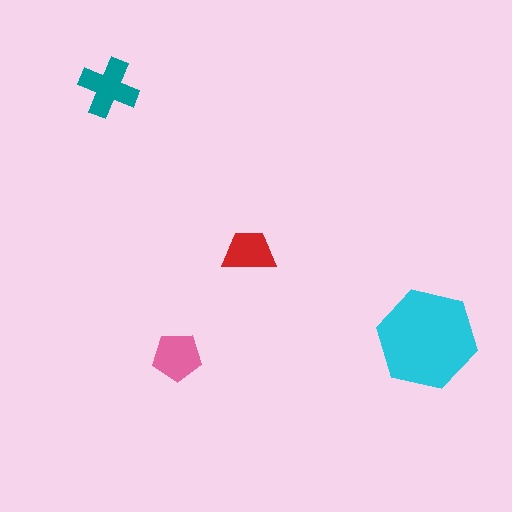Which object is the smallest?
The red trapezoid.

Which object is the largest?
The cyan hexagon.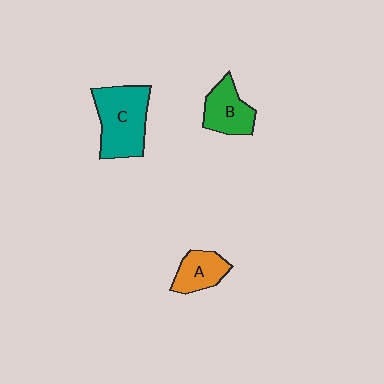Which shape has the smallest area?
Shape A (orange).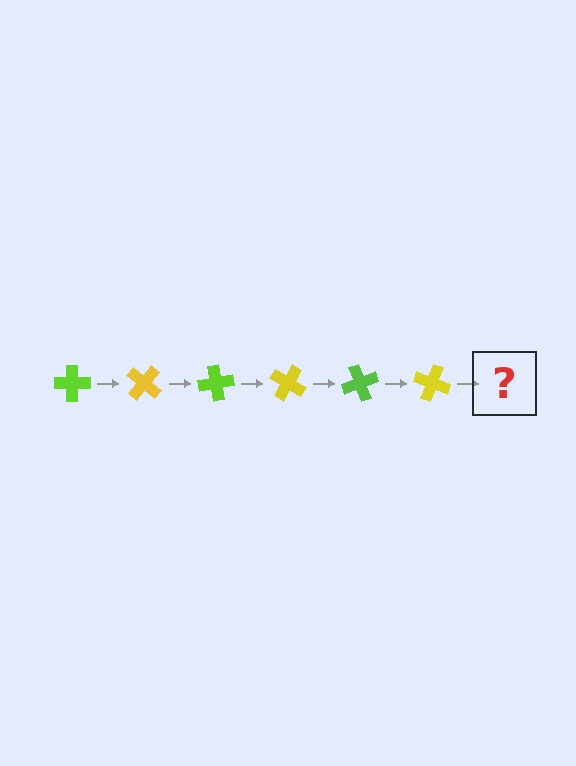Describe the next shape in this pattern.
It should be a lime cross, rotated 240 degrees from the start.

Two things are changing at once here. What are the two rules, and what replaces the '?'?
The two rules are that it rotates 40 degrees each step and the color cycles through lime and yellow. The '?' should be a lime cross, rotated 240 degrees from the start.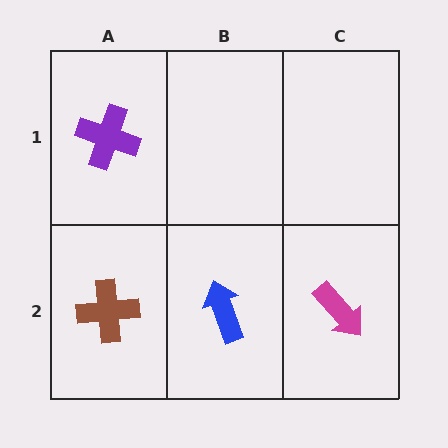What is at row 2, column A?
A brown cross.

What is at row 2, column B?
A blue arrow.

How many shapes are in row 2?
3 shapes.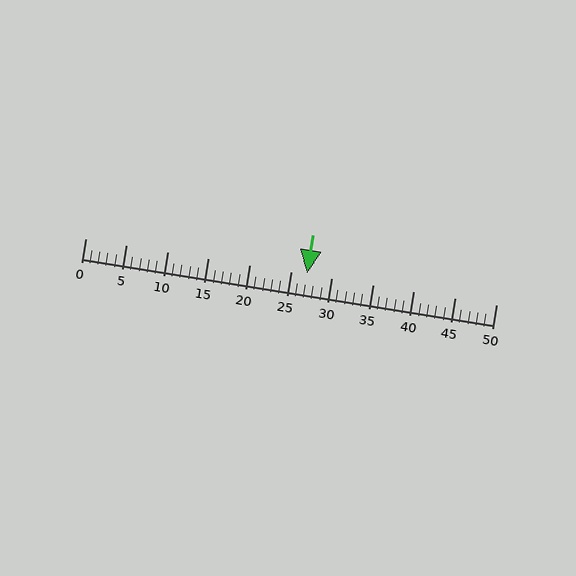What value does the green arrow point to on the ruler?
The green arrow points to approximately 27.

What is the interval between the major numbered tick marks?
The major tick marks are spaced 5 units apart.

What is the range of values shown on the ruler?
The ruler shows values from 0 to 50.